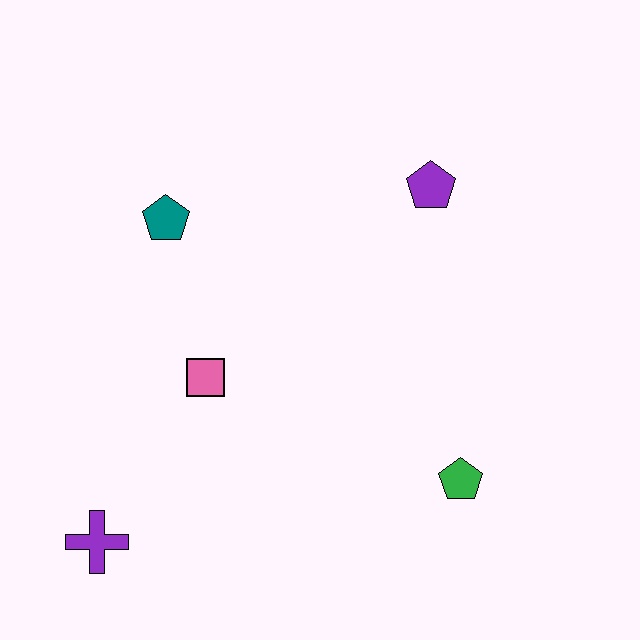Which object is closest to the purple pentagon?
The teal pentagon is closest to the purple pentagon.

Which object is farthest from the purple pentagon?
The purple cross is farthest from the purple pentagon.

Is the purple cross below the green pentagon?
Yes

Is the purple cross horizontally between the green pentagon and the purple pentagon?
No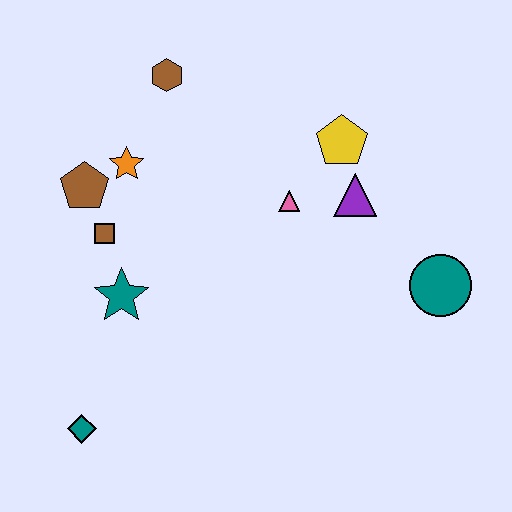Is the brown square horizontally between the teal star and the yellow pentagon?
No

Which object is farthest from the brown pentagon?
The teal circle is farthest from the brown pentagon.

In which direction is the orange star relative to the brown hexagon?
The orange star is below the brown hexagon.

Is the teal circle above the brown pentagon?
No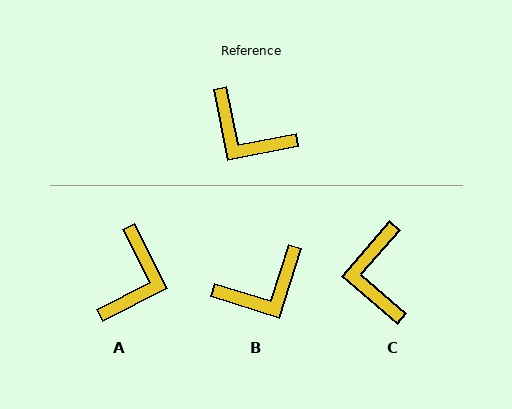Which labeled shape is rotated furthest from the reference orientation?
A, about 106 degrees away.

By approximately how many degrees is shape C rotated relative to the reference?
Approximately 52 degrees clockwise.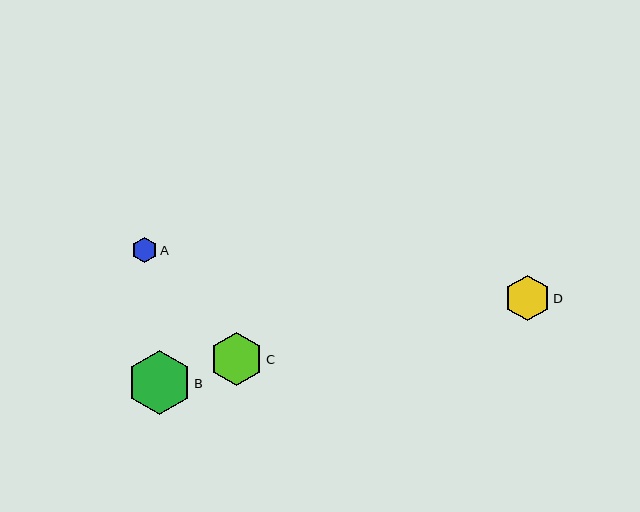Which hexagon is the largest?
Hexagon B is the largest with a size of approximately 64 pixels.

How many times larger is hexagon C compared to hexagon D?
Hexagon C is approximately 1.2 times the size of hexagon D.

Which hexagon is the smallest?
Hexagon A is the smallest with a size of approximately 25 pixels.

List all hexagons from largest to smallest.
From largest to smallest: B, C, D, A.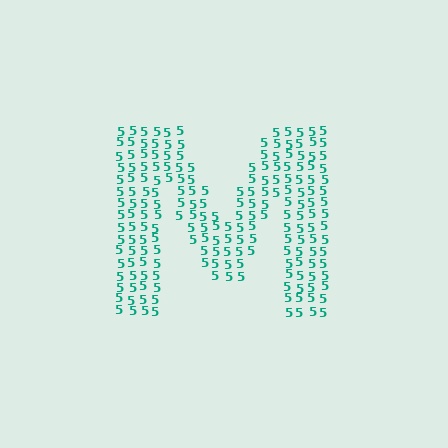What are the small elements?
The small elements are digit 5's.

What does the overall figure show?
The overall figure shows the letter M.